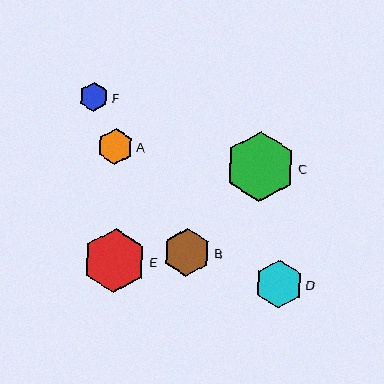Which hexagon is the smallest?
Hexagon F is the smallest with a size of approximately 29 pixels.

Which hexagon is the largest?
Hexagon C is the largest with a size of approximately 70 pixels.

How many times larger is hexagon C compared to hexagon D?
Hexagon C is approximately 1.4 times the size of hexagon D.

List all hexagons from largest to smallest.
From largest to smallest: C, E, D, B, A, F.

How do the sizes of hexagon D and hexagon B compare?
Hexagon D and hexagon B are approximately the same size.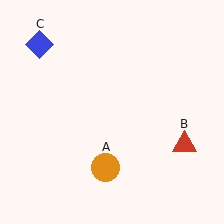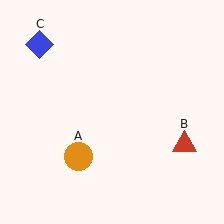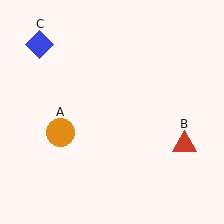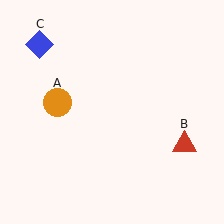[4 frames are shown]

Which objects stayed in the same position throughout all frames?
Red triangle (object B) and blue diamond (object C) remained stationary.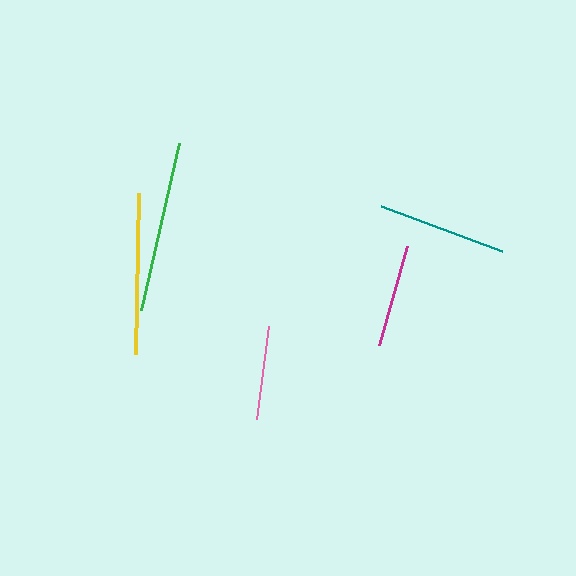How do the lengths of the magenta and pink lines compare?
The magenta and pink lines are approximately the same length.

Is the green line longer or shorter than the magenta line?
The green line is longer than the magenta line.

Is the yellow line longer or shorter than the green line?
The green line is longer than the yellow line.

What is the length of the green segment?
The green segment is approximately 171 pixels long.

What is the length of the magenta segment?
The magenta segment is approximately 103 pixels long.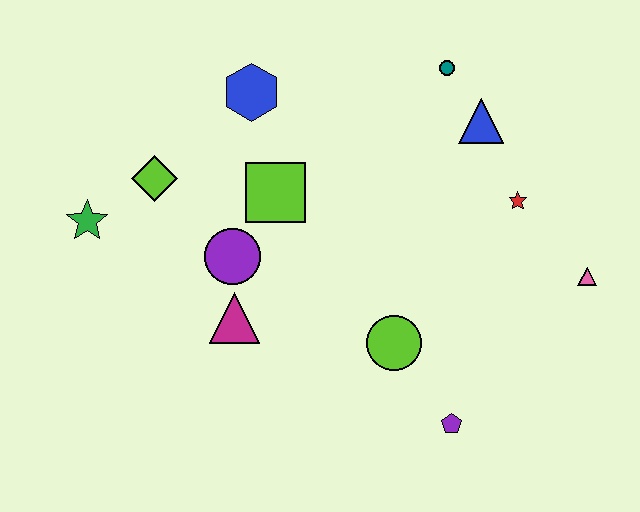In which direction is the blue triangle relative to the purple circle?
The blue triangle is to the right of the purple circle.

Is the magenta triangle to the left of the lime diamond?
No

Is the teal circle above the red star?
Yes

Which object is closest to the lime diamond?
The green star is closest to the lime diamond.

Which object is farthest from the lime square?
The pink triangle is farthest from the lime square.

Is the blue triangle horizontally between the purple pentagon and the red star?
Yes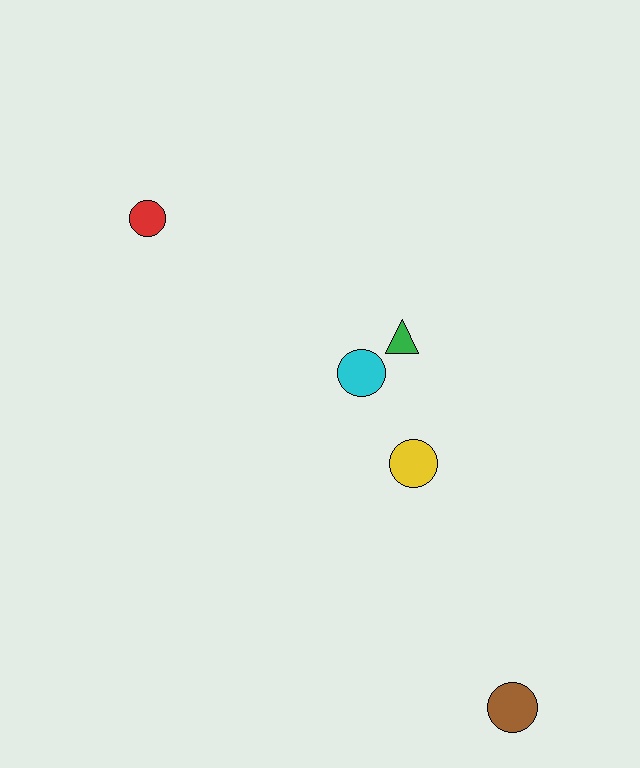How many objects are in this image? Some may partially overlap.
There are 5 objects.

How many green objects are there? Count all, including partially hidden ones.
There is 1 green object.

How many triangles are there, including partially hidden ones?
There is 1 triangle.